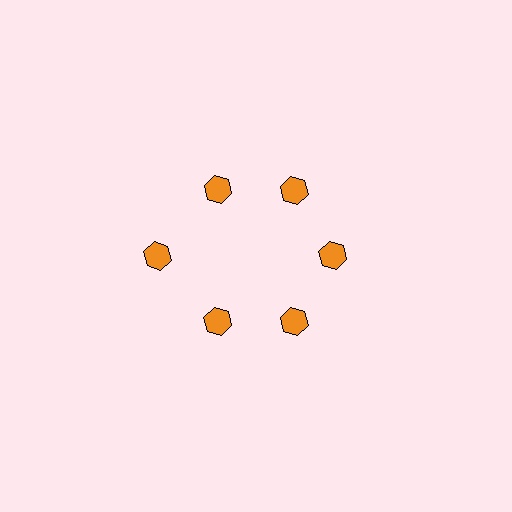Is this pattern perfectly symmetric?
No. The 6 orange hexagons are arranged in a ring, but one element near the 9 o'clock position is pushed outward from the center, breaking the 6-fold rotational symmetry.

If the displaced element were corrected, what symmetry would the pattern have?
It would have 6-fold rotational symmetry — the pattern would map onto itself every 60 degrees.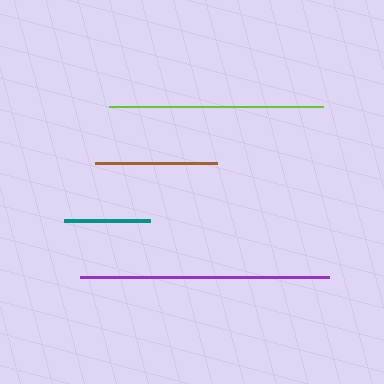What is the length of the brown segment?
The brown segment is approximately 122 pixels long.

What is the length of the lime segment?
The lime segment is approximately 213 pixels long.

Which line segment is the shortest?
The teal line is the shortest at approximately 86 pixels.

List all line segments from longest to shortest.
From longest to shortest: purple, lime, brown, teal.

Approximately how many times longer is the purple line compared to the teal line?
The purple line is approximately 2.9 times the length of the teal line.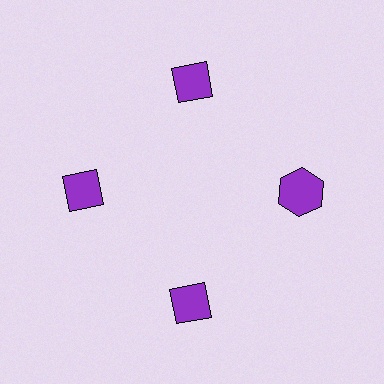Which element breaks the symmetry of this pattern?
The purple hexagon at roughly the 3 o'clock position breaks the symmetry. All other shapes are purple diamonds.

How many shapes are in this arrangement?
There are 4 shapes arranged in a ring pattern.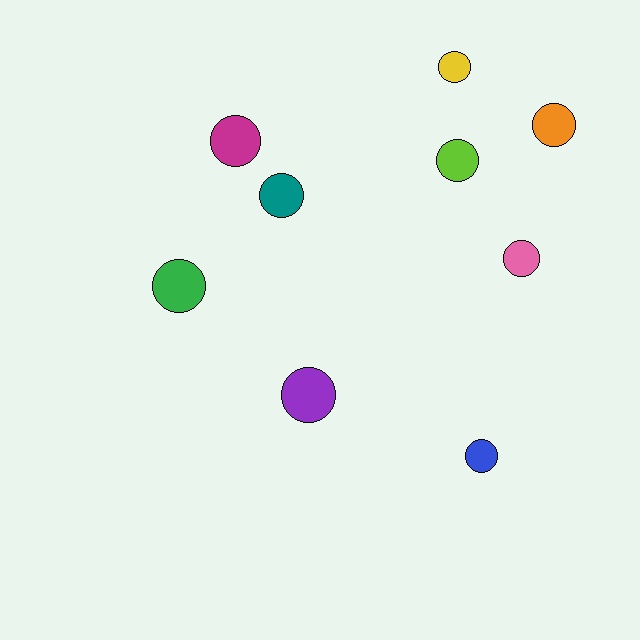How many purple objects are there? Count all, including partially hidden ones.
There is 1 purple object.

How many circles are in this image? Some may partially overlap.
There are 9 circles.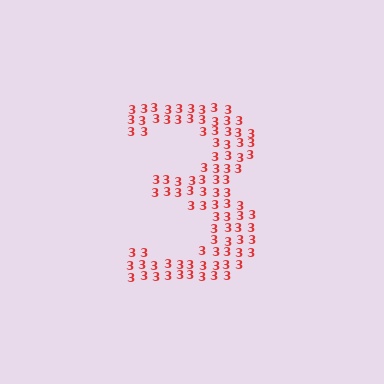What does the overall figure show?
The overall figure shows the digit 3.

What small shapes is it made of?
It is made of small digit 3's.